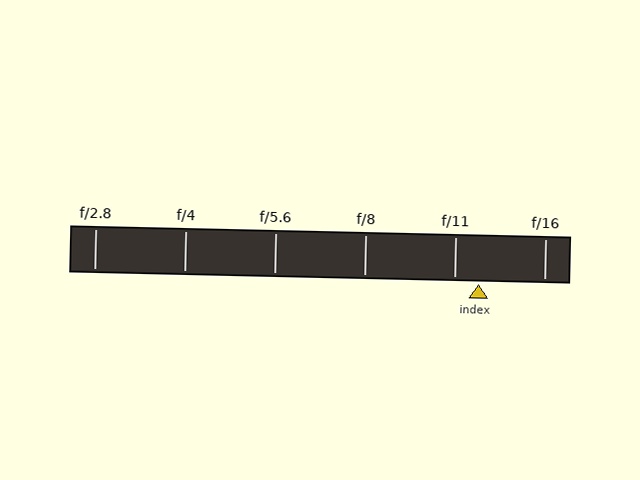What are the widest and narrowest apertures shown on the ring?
The widest aperture shown is f/2.8 and the narrowest is f/16.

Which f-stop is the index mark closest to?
The index mark is closest to f/11.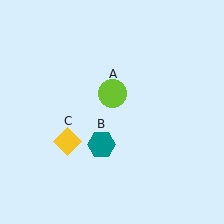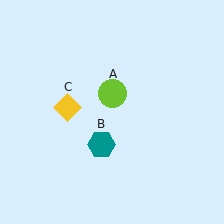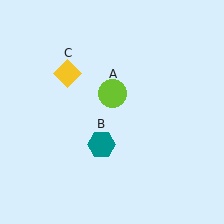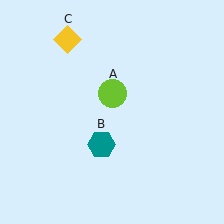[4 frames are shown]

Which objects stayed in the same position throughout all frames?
Lime circle (object A) and teal hexagon (object B) remained stationary.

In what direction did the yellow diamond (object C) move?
The yellow diamond (object C) moved up.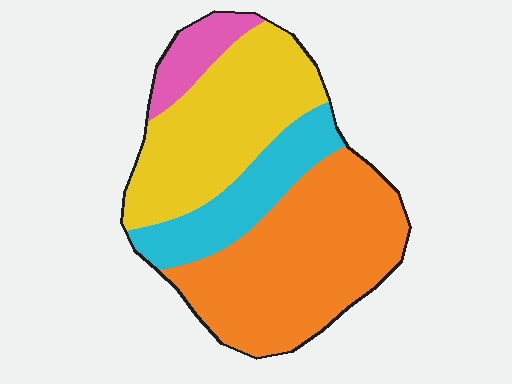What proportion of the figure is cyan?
Cyan covers roughly 15% of the figure.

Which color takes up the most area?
Orange, at roughly 45%.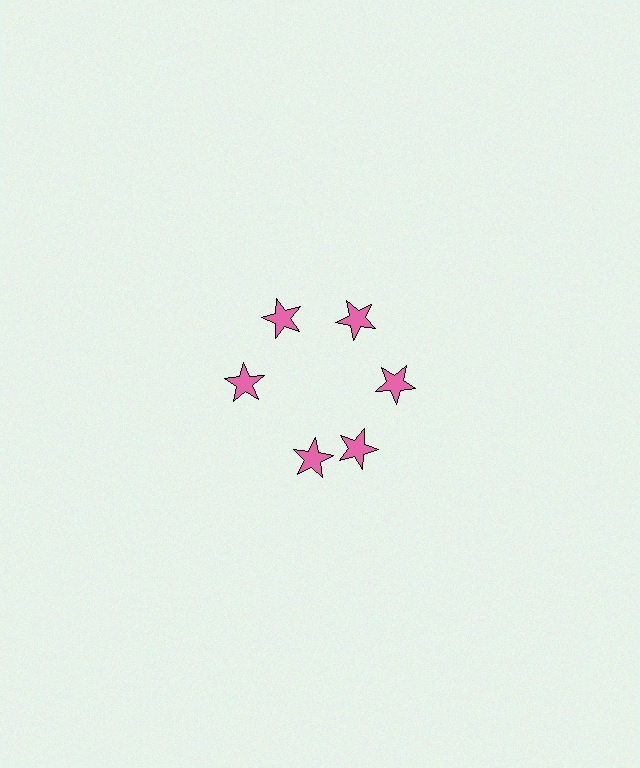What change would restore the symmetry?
The symmetry would be restored by rotating it back into even spacing with its neighbors so that all 6 stars sit at equal angles and equal distance from the center.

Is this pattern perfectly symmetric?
No. The 6 pink stars are arranged in a ring, but one element near the 7 o'clock position is rotated out of alignment along the ring, breaking the 6-fold rotational symmetry.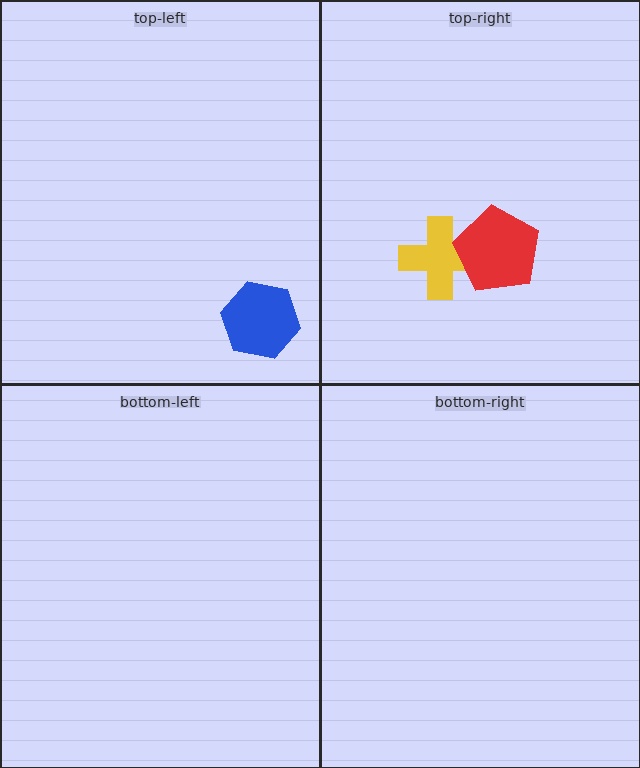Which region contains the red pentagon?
The top-right region.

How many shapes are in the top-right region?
2.